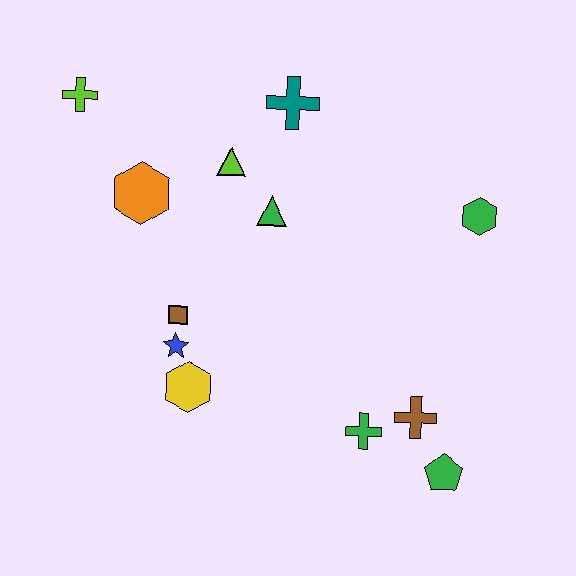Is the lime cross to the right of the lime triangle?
No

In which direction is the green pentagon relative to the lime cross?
The green pentagon is to the right of the lime cross.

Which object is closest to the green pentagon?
The brown cross is closest to the green pentagon.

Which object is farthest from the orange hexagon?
The green pentagon is farthest from the orange hexagon.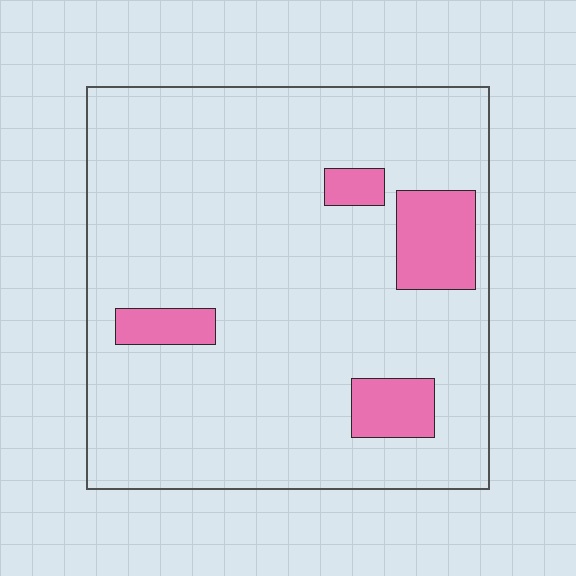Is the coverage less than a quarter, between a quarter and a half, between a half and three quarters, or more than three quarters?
Less than a quarter.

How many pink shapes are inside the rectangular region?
4.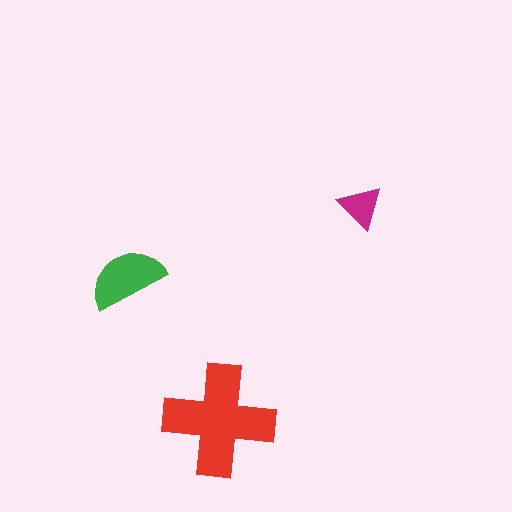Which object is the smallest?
The magenta triangle.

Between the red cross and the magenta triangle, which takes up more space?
The red cross.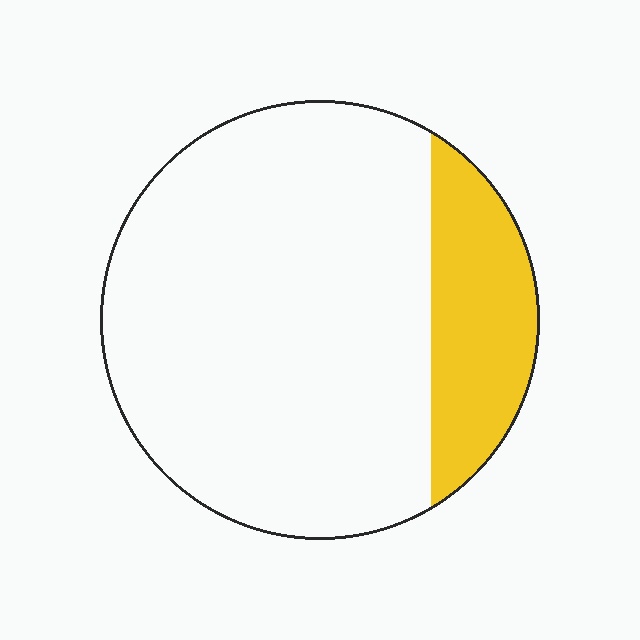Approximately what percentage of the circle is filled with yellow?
Approximately 20%.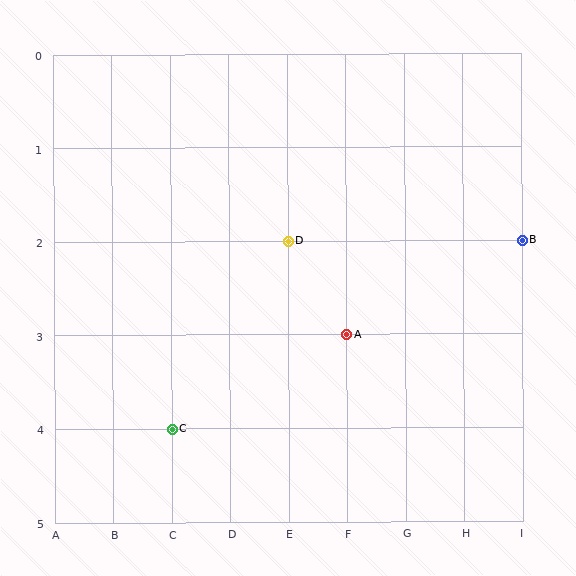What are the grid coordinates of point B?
Point B is at grid coordinates (I, 2).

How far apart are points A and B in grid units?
Points A and B are 3 columns and 1 row apart (about 3.2 grid units diagonally).